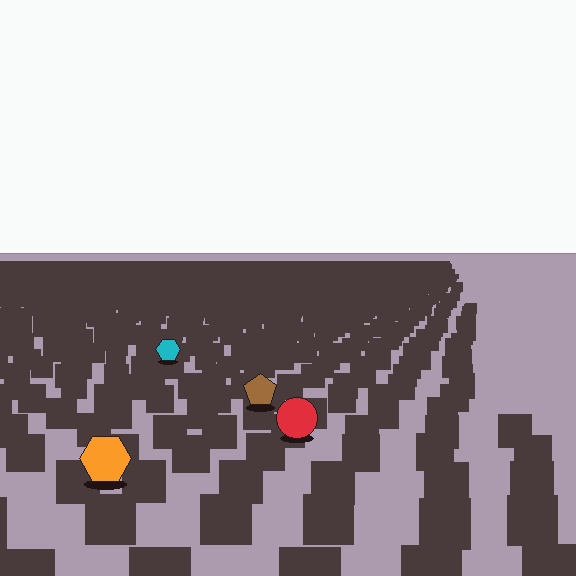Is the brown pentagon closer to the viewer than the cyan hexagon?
Yes. The brown pentagon is closer — you can tell from the texture gradient: the ground texture is coarser near it.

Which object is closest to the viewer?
The orange hexagon is closest. The texture marks near it are larger and more spread out.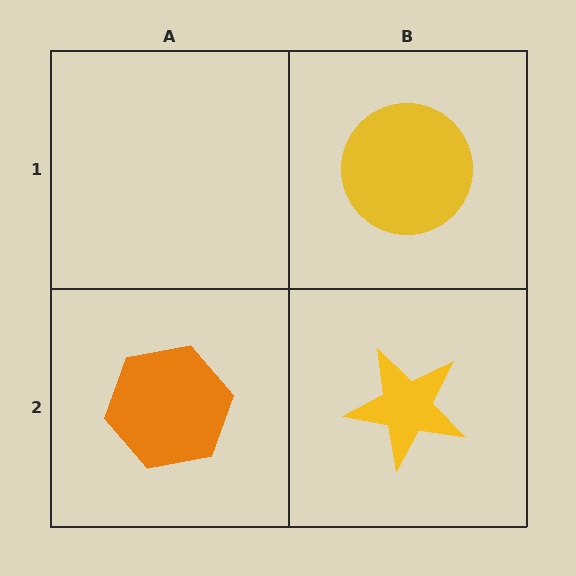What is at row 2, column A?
An orange hexagon.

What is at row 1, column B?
A yellow circle.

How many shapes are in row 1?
1 shape.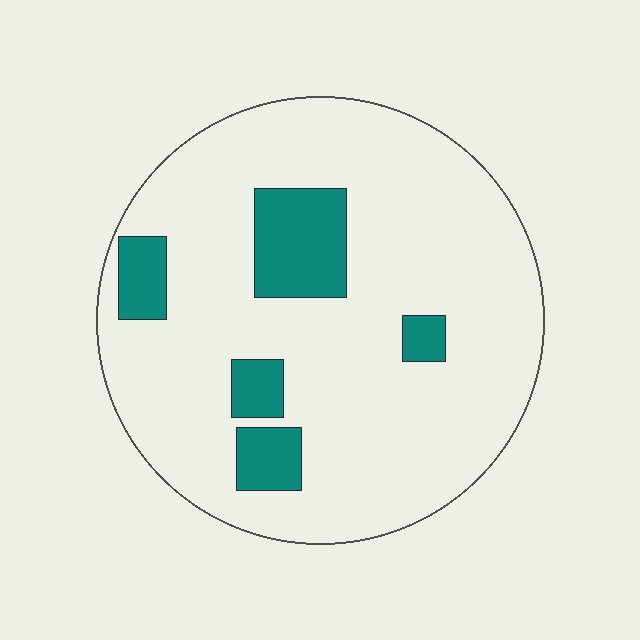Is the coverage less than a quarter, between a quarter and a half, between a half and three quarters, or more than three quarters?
Less than a quarter.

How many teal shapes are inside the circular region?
5.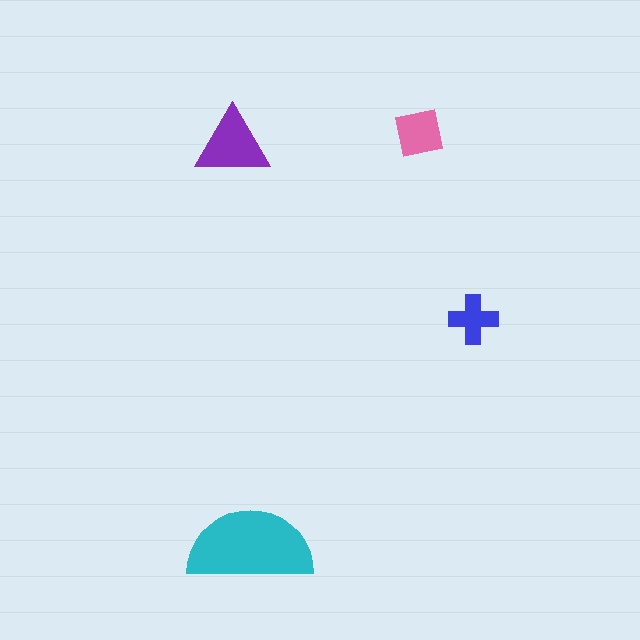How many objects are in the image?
There are 4 objects in the image.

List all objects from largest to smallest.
The cyan semicircle, the purple triangle, the pink square, the blue cross.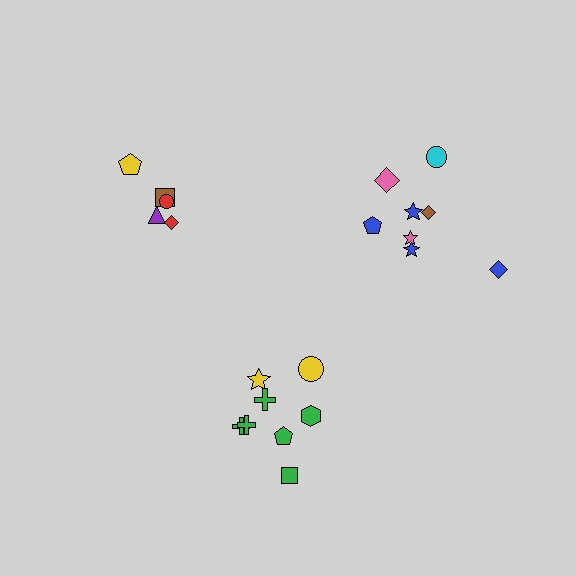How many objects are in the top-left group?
There are 5 objects.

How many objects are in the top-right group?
There are 8 objects.